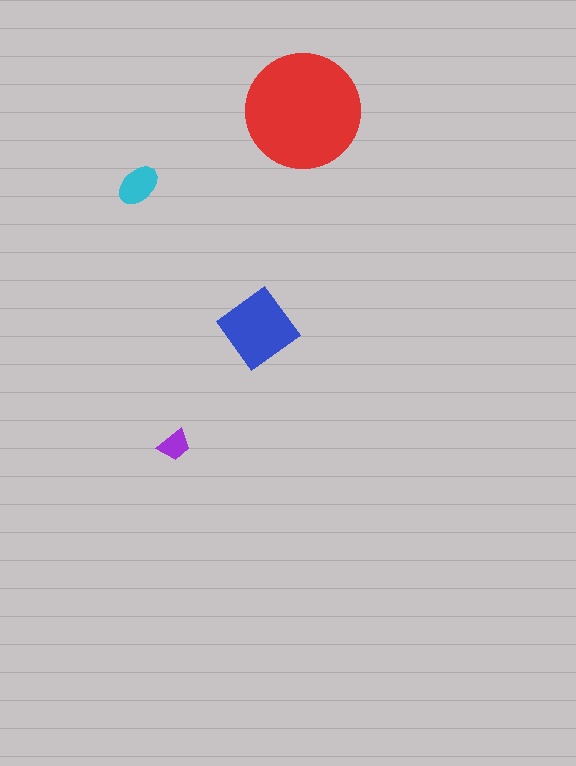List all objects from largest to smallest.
The red circle, the blue diamond, the cyan ellipse, the purple trapezoid.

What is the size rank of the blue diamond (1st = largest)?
2nd.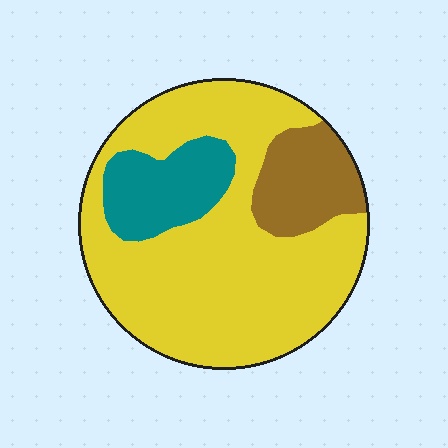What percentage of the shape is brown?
Brown covers around 15% of the shape.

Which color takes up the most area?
Yellow, at roughly 70%.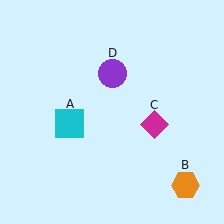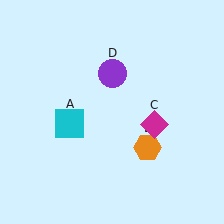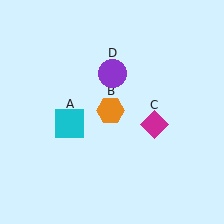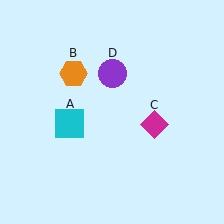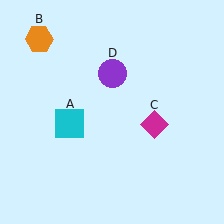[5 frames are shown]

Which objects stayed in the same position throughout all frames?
Cyan square (object A) and magenta diamond (object C) and purple circle (object D) remained stationary.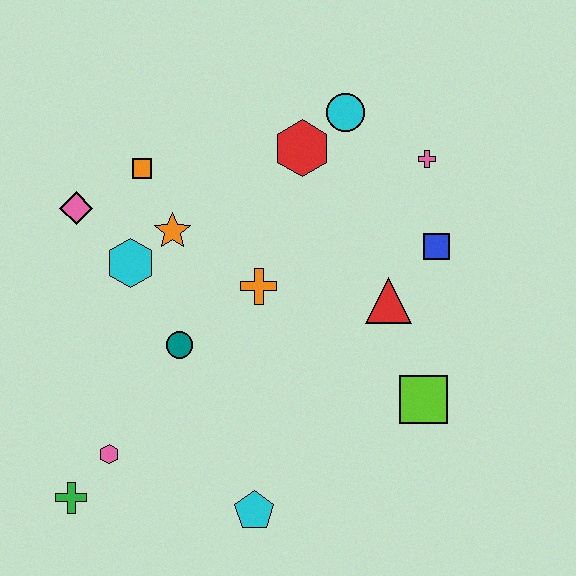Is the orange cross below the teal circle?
No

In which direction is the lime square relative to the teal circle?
The lime square is to the right of the teal circle.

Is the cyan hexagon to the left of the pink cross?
Yes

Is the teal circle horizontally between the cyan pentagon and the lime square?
No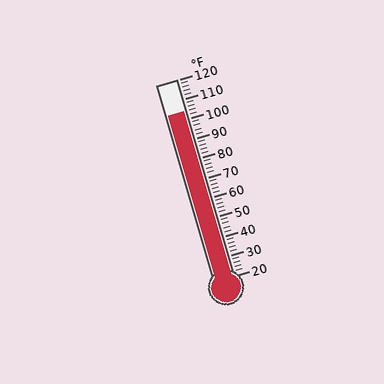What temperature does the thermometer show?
The thermometer shows approximately 104°F.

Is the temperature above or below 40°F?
The temperature is above 40°F.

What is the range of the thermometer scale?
The thermometer scale ranges from 20°F to 120°F.